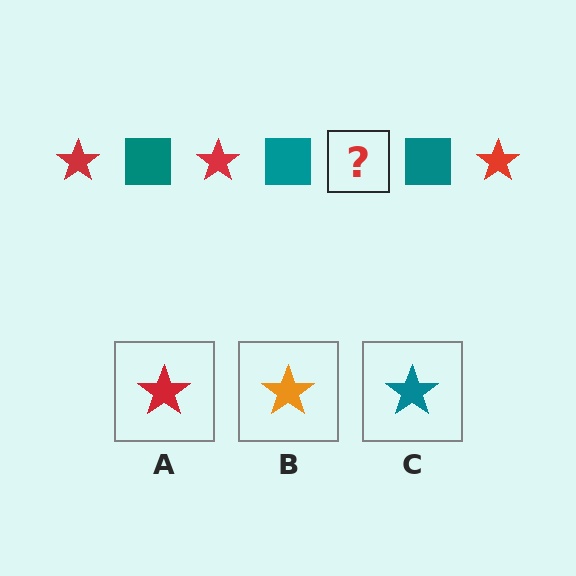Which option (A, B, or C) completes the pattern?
A.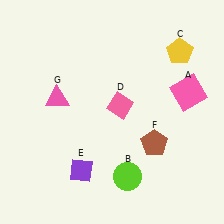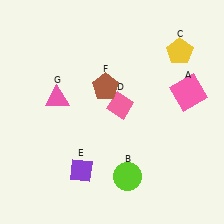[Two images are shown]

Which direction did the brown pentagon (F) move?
The brown pentagon (F) moved up.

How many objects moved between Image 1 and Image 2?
1 object moved between the two images.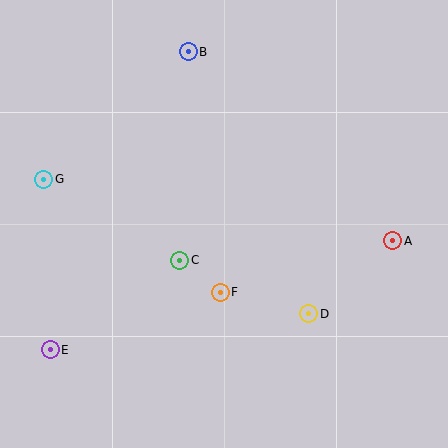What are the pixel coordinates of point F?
Point F is at (220, 292).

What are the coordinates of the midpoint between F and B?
The midpoint between F and B is at (204, 172).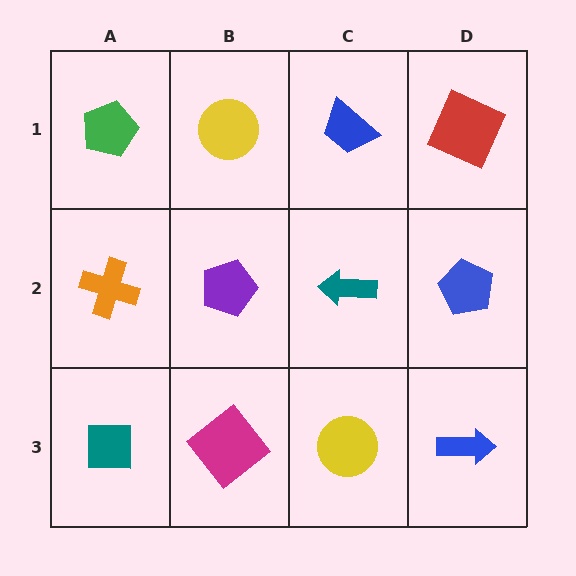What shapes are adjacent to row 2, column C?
A blue trapezoid (row 1, column C), a yellow circle (row 3, column C), a purple pentagon (row 2, column B), a blue pentagon (row 2, column D).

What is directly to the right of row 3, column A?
A magenta diamond.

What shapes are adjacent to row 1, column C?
A teal arrow (row 2, column C), a yellow circle (row 1, column B), a red square (row 1, column D).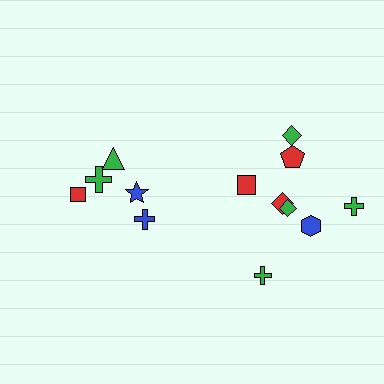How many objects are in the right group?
There are 8 objects.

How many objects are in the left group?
There are 5 objects.